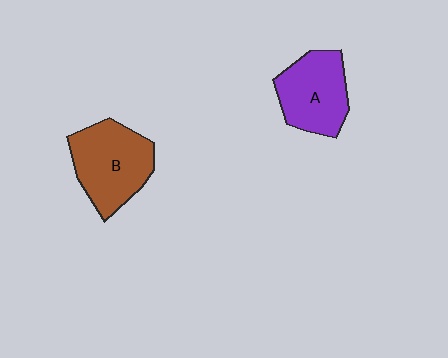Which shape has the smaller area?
Shape A (purple).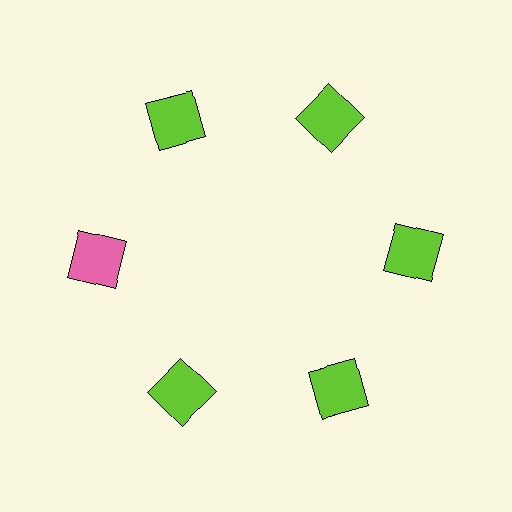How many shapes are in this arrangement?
There are 6 shapes arranged in a ring pattern.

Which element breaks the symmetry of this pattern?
The pink square at roughly the 9 o'clock position breaks the symmetry. All other shapes are lime squares.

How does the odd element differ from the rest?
It has a different color: pink instead of lime.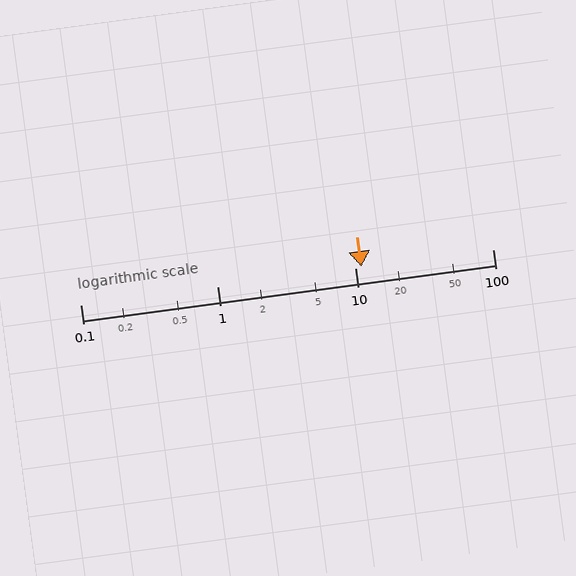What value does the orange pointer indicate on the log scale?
The pointer indicates approximately 11.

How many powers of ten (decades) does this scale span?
The scale spans 3 decades, from 0.1 to 100.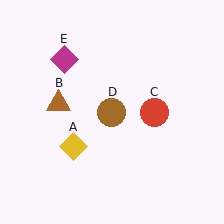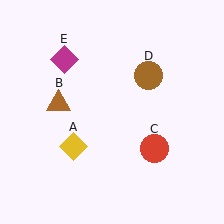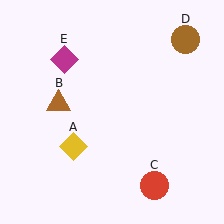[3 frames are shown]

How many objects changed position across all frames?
2 objects changed position: red circle (object C), brown circle (object D).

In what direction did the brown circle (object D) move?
The brown circle (object D) moved up and to the right.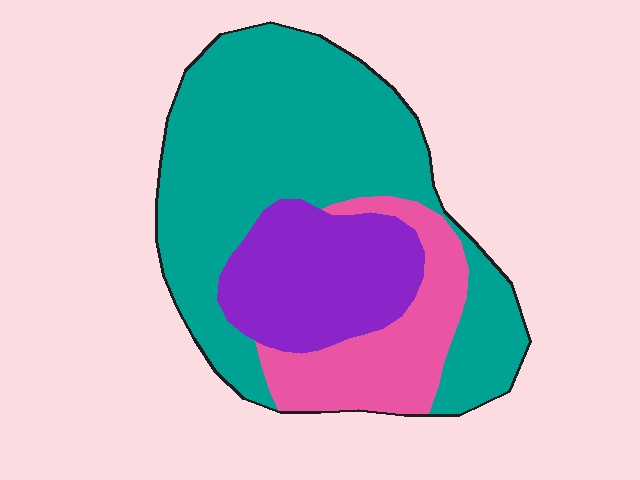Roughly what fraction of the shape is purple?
Purple takes up about one quarter (1/4) of the shape.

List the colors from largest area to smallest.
From largest to smallest: teal, purple, pink.